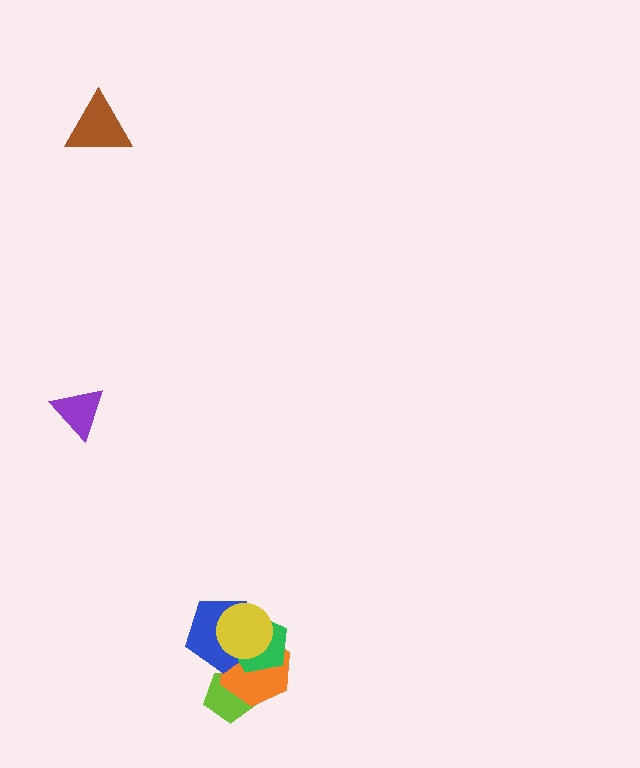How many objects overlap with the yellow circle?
3 objects overlap with the yellow circle.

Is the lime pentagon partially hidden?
Yes, it is partially covered by another shape.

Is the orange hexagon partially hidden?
Yes, it is partially covered by another shape.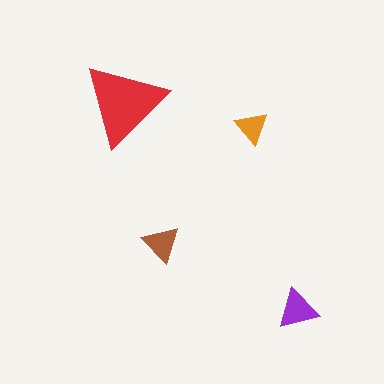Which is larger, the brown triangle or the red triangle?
The red one.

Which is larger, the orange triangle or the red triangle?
The red one.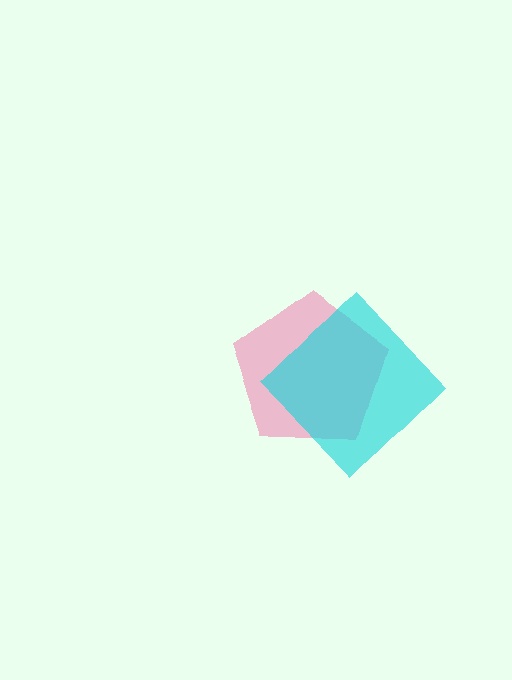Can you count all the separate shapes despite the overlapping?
Yes, there are 2 separate shapes.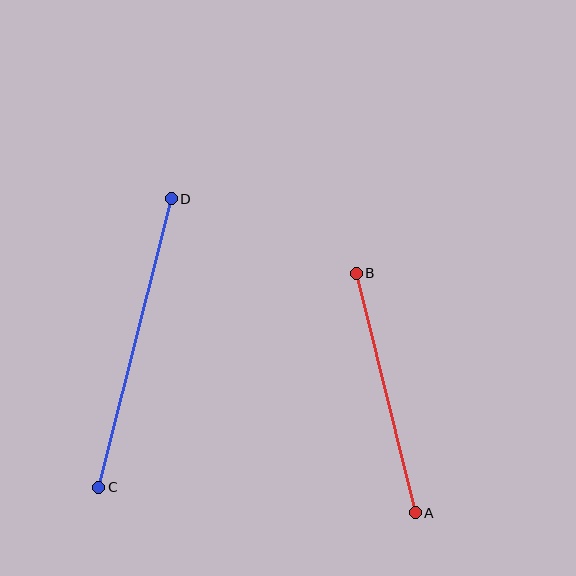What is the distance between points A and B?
The distance is approximately 247 pixels.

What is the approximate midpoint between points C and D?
The midpoint is at approximately (135, 343) pixels.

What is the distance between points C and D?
The distance is approximately 297 pixels.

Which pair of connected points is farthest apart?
Points C and D are farthest apart.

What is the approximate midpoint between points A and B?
The midpoint is at approximately (386, 393) pixels.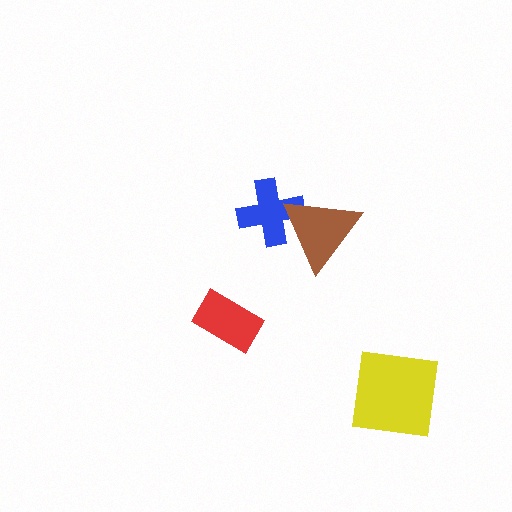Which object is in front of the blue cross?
The brown triangle is in front of the blue cross.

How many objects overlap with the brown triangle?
1 object overlaps with the brown triangle.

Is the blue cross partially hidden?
Yes, it is partially covered by another shape.